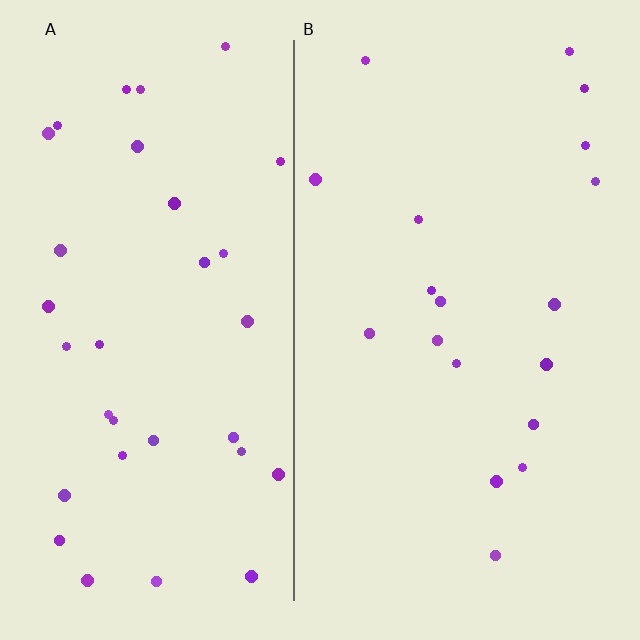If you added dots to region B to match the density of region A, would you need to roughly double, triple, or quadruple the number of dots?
Approximately double.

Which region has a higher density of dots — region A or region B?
A (the left).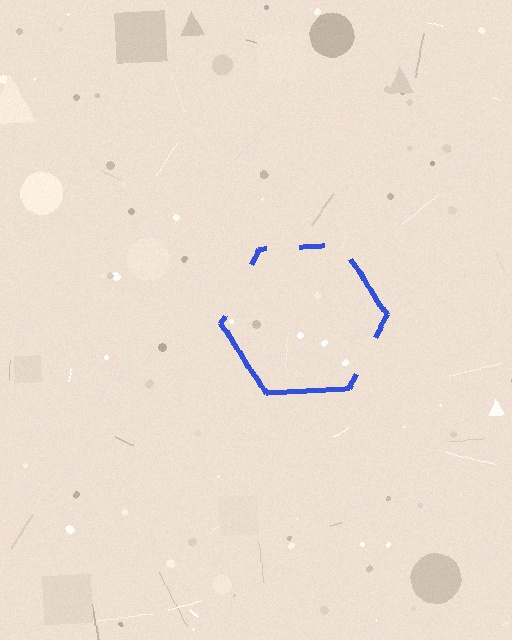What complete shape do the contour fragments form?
The contour fragments form a hexagon.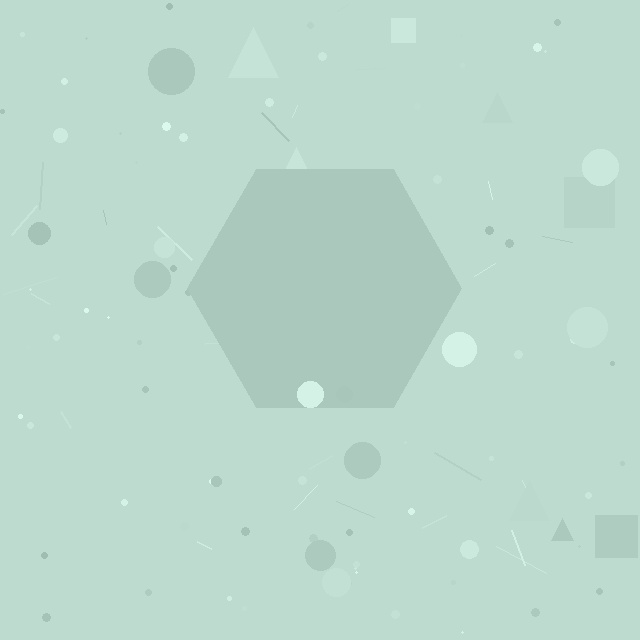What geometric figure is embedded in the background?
A hexagon is embedded in the background.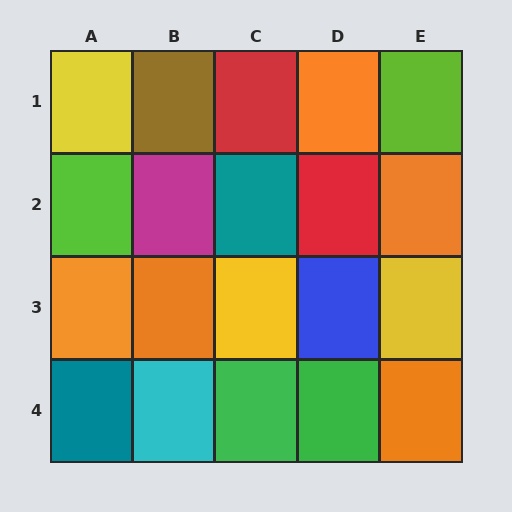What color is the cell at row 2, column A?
Lime.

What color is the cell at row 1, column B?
Brown.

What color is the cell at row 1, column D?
Orange.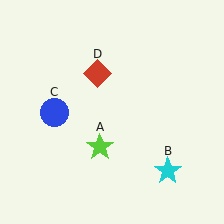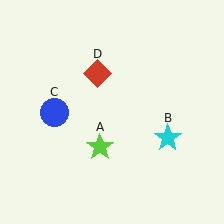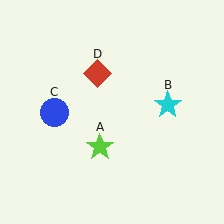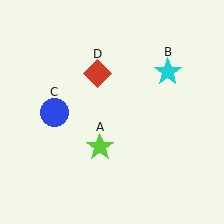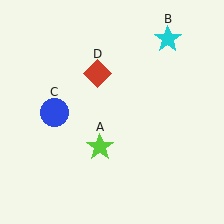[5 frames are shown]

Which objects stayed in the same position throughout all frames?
Lime star (object A) and blue circle (object C) and red diamond (object D) remained stationary.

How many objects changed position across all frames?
1 object changed position: cyan star (object B).